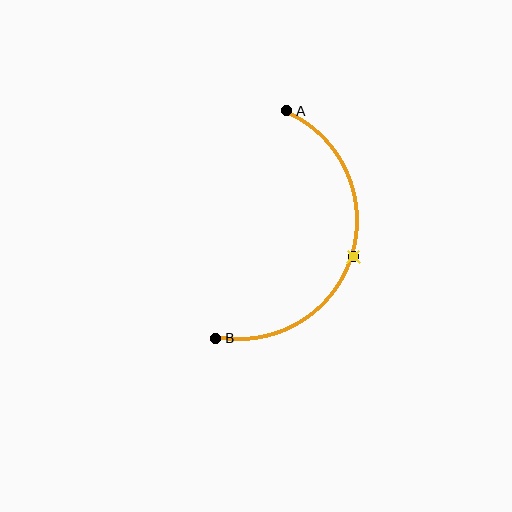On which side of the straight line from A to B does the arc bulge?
The arc bulges to the right of the straight line connecting A and B.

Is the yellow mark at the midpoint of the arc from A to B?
Yes. The yellow mark lies on the arc at equal arc-length from both A and B — it is the arc midpoint.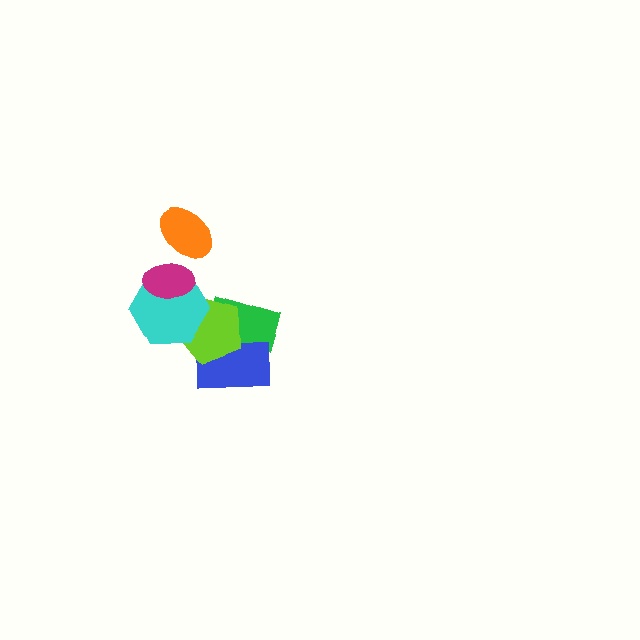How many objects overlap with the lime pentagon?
3 objects overlap with the lime pentagon.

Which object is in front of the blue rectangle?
The lime pentagon is in front of the blue rectangle.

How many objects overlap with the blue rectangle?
2 objects overlap with the blue rectangle.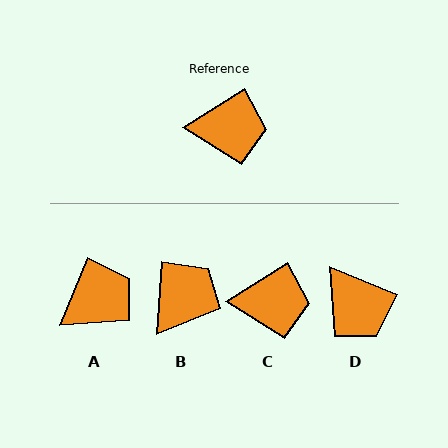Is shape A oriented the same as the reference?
No, it is off by about 36 degrees.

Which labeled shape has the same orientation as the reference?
C.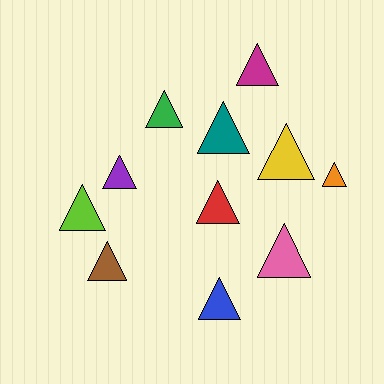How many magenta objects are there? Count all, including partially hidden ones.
There is 1 magenta object.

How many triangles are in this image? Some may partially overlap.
There are 11 triangles.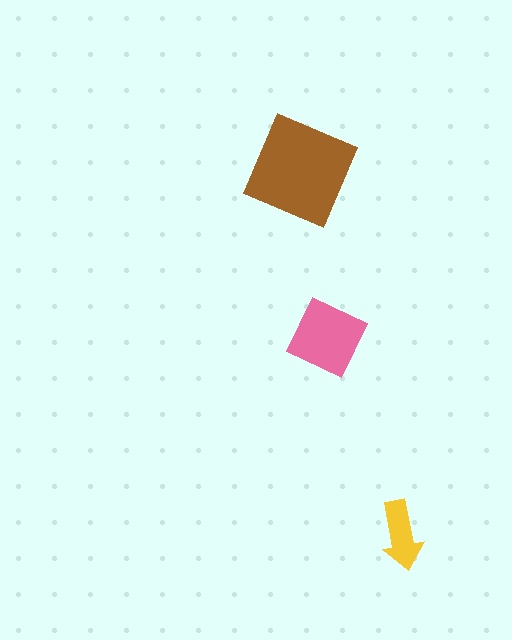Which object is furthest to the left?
The brown diamond is leftmost.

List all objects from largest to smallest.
The brown diamond, the pink square, the yellow arrow.